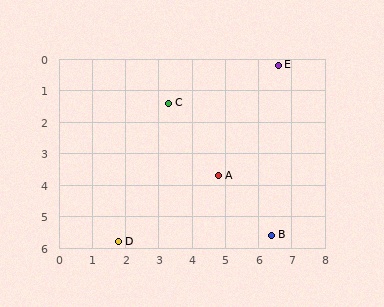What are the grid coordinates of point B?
Point B is at approximately (6.4, 5.6).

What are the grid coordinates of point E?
Point E is at approximately (6.6, 0.2).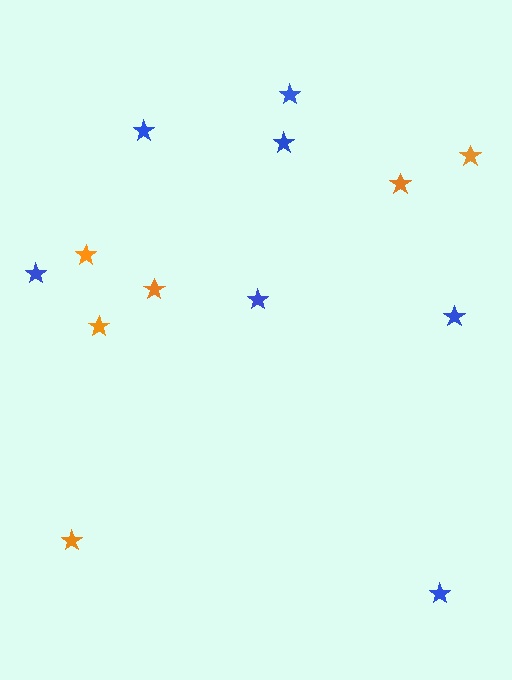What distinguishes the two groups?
There are 2 groups: one group of orange stars (6) and one group of blue stars (7).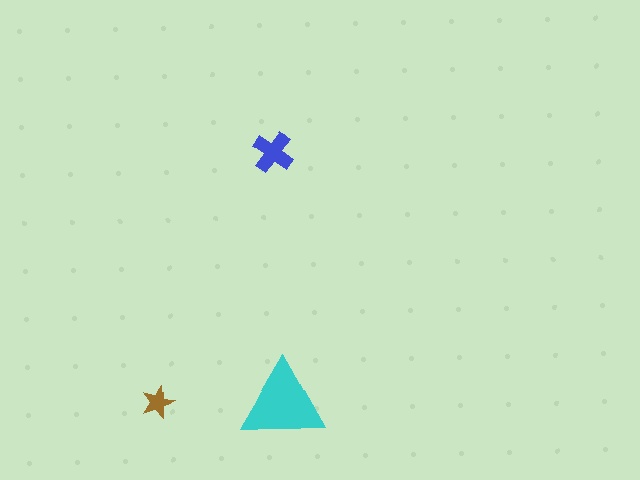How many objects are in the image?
There are 3 objects in the image.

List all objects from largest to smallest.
The cyan triangle, the blue cross, the brown star.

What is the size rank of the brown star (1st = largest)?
3rd.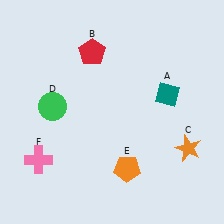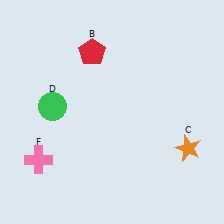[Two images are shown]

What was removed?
The teal diamond (A), the orange pentagon (E) were removed in Image 2.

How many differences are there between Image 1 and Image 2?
There are 2 differences between the two images.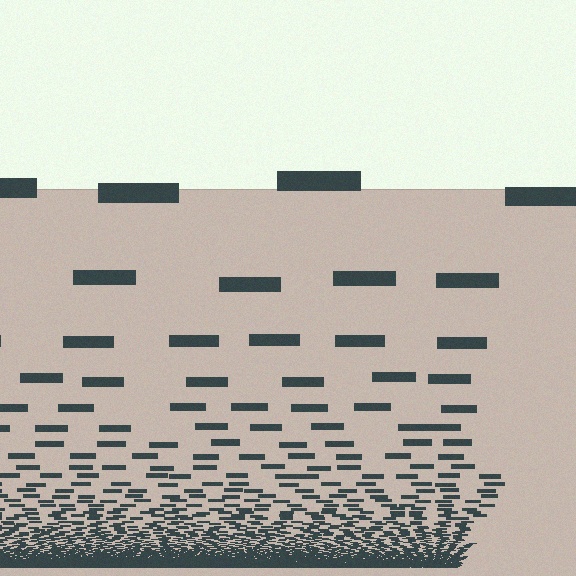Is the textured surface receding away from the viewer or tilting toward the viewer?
The surface appears to tilt toward the viewer. Texture elements get larger and sparser toward the top.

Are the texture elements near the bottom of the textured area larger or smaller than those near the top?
Smaller. The gradient is inverted — elements near the bottom are smaller and denser.